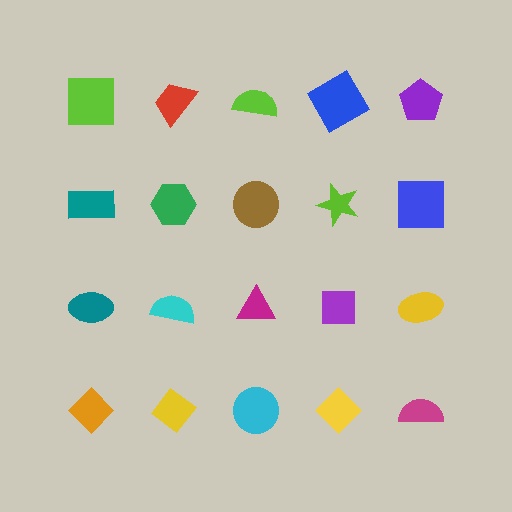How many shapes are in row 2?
5 shapes.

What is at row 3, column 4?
A purple square.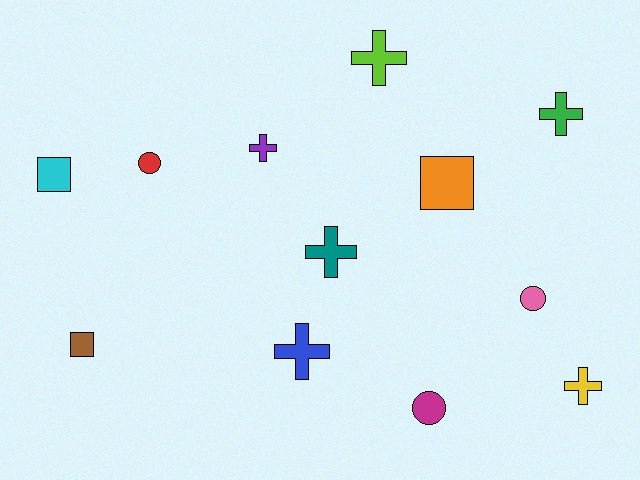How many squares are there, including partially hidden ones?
There are 3 squares.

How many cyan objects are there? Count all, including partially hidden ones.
There is 1 cyan object.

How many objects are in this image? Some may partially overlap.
There are 12 objects.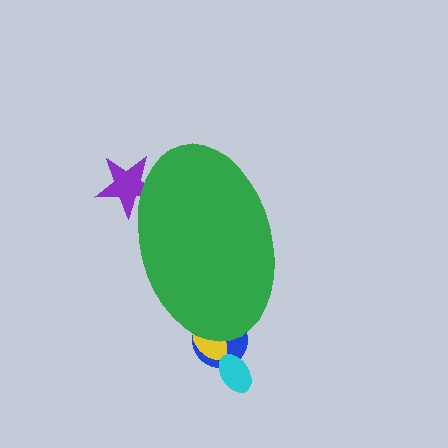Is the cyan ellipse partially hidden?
No, the cyan ellipse is fully visible.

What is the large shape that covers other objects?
A green ellipse.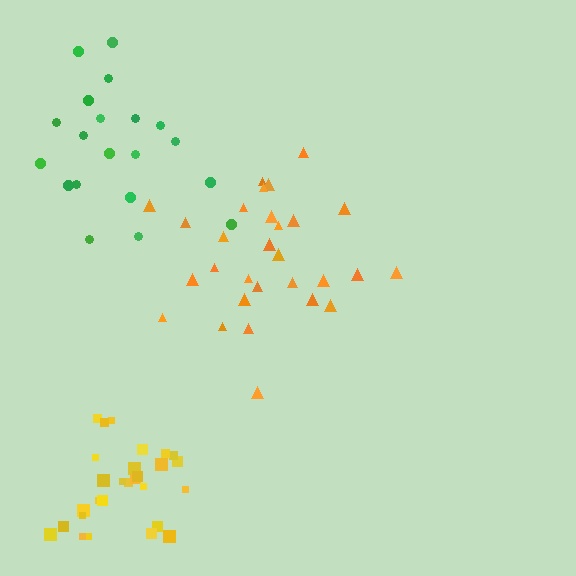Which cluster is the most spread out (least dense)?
Green.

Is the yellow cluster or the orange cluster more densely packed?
Yellow.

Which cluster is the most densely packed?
Yellow.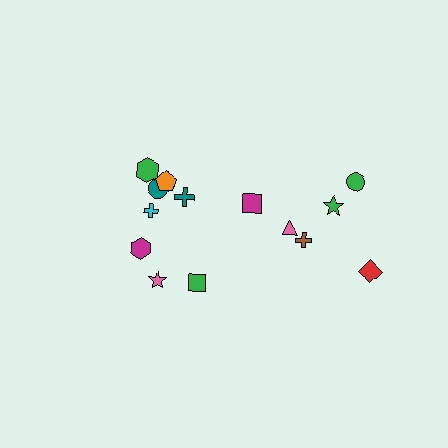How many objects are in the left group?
There are 8 objects.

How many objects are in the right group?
There are 6 objects.